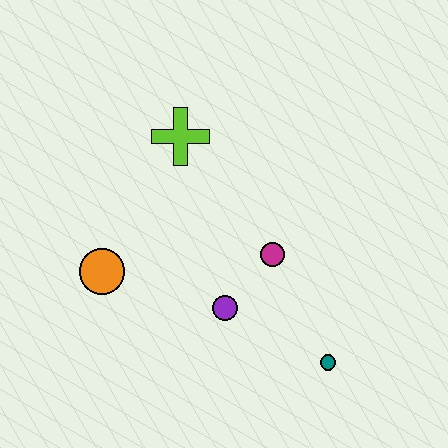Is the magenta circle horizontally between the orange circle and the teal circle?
Yes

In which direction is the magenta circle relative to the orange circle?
The magenta circle is to the right of the orange circle.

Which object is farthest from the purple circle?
The lime cross is farthest from the purple circle.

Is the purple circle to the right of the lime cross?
Yes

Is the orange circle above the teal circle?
Yes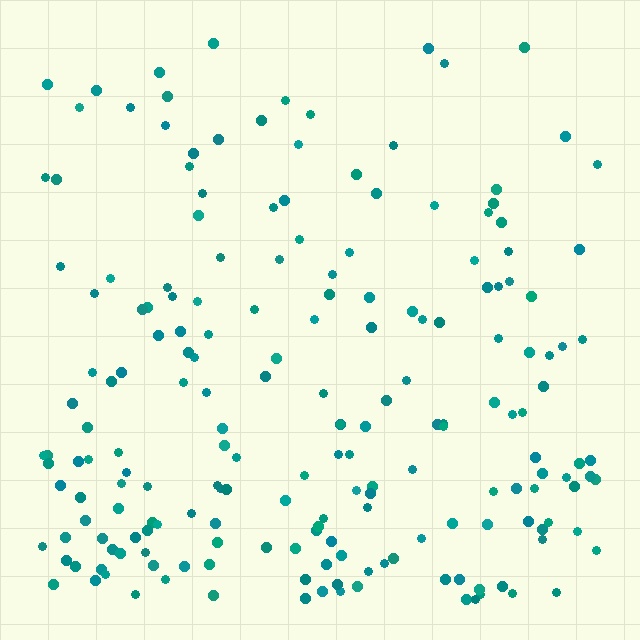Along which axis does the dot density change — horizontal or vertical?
Vertical.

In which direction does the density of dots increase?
From top to bottom, with the bottom side densest.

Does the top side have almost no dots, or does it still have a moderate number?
Still a moderate number, just noticeably fewer than the bottom.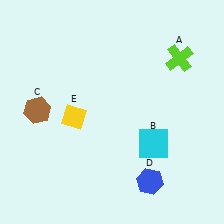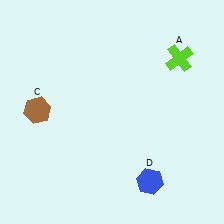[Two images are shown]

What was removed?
The yellow diamond (E), the cyan square (B) were removed in Image 2.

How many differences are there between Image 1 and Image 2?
There are 2 differences between the two images.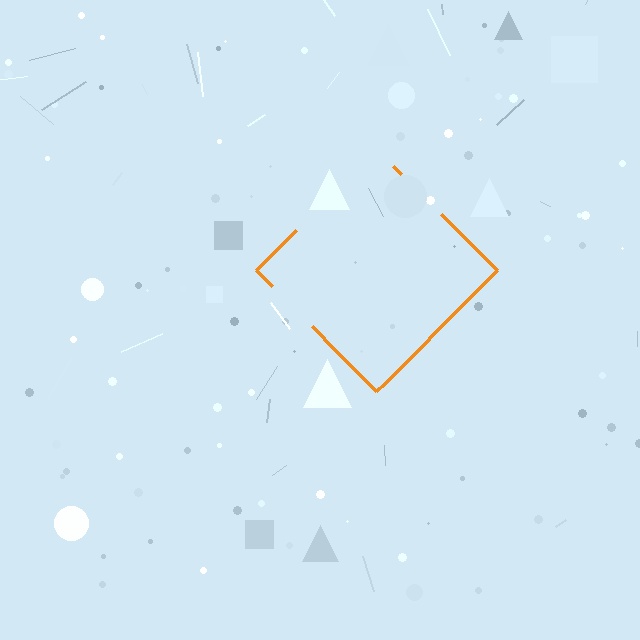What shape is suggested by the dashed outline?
The dashed outline suggests a diamond.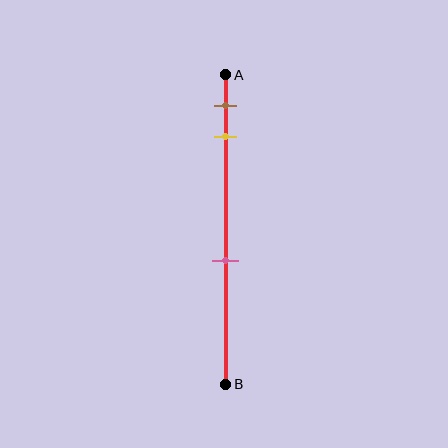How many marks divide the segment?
There are 3 marks dividing the segment.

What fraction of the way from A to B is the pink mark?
The pink mark is approximately 60% (0.6) of the way from A to B.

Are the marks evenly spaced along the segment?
No, the marks are not evenly spaced.